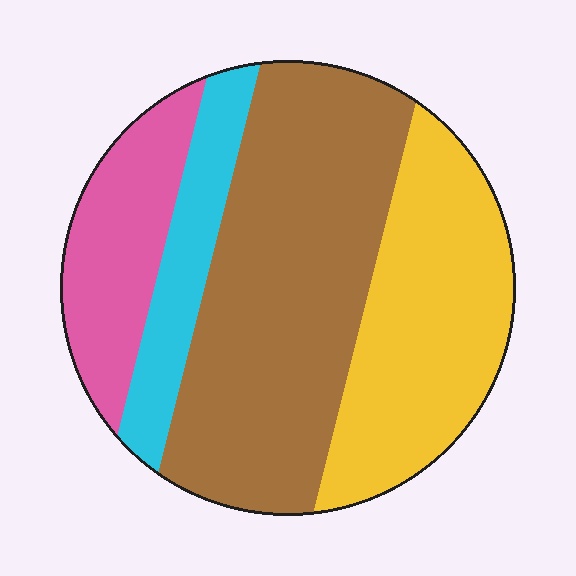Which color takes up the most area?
Brown, at roughly 45%.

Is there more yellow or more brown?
Brown.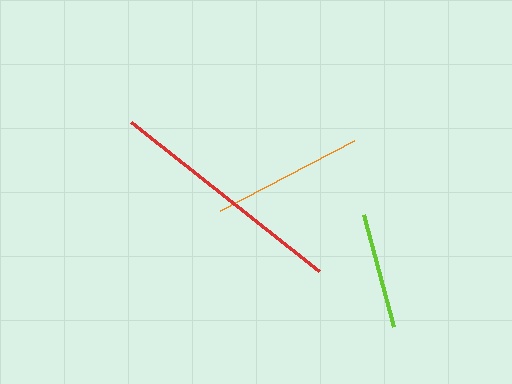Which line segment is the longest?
The red line is the longest at approximately 240 pixels.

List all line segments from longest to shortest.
From longest to shortest: red, orange, lime.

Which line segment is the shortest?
The lime line is the shortest at approximately 116 pixels.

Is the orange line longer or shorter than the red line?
The red line is longer than the orange line.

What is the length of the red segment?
The red segment is approximately 240 pixels long.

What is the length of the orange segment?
The orange segment is approximately 151 pixels long.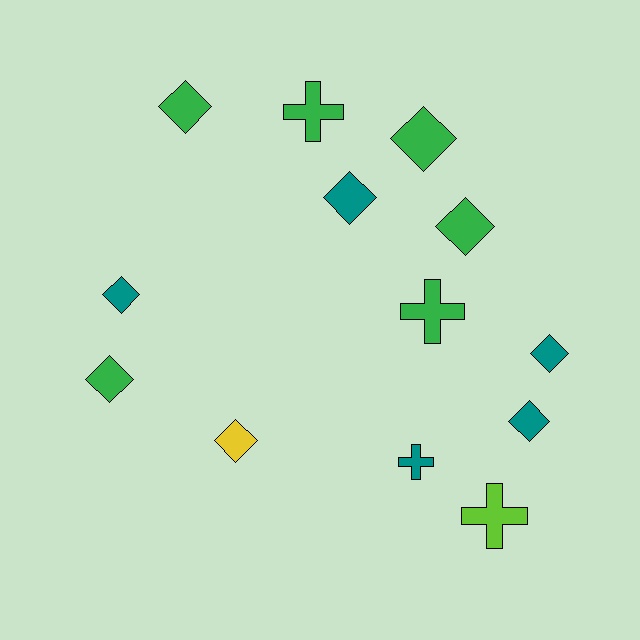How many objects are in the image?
There are 13 objects.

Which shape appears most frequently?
Diamond, with 9 objects.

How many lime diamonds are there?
There are no lime diamonds.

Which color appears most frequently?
Green, with 6 objects.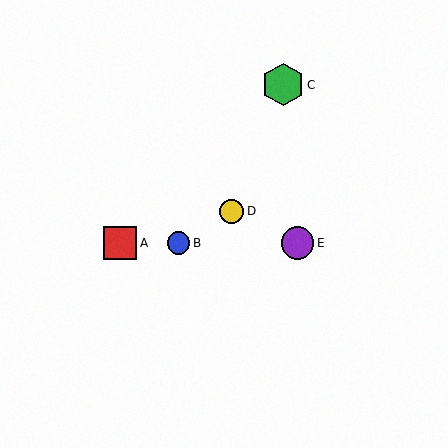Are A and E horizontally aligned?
Yes, both are at y≈243.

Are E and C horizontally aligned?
No, E is at y≈243 and C is at y≈85.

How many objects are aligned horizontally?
3 objects (A, B, E) are aligned horizontally.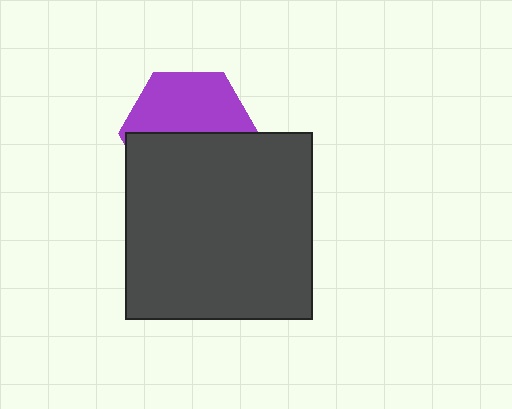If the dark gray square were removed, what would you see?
You would see the complete purple hexagon.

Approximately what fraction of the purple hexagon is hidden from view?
Roughly 52% of the purple hexagon is hidden behind the dark gray square.